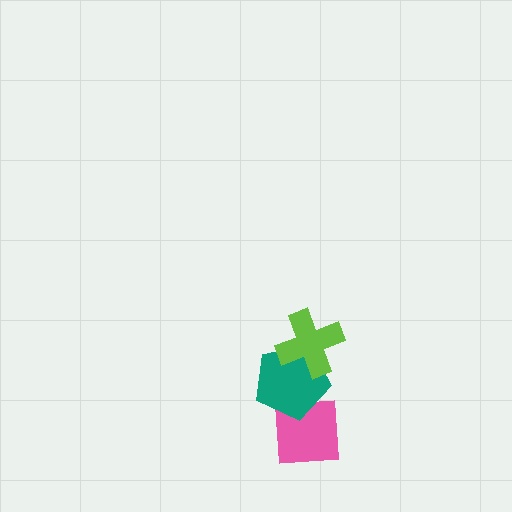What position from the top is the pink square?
The pink square is 3rd from the top.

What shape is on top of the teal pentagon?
The lime cross is on top of the teal pentagon.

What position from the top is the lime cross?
The lime cross is 1st from the top.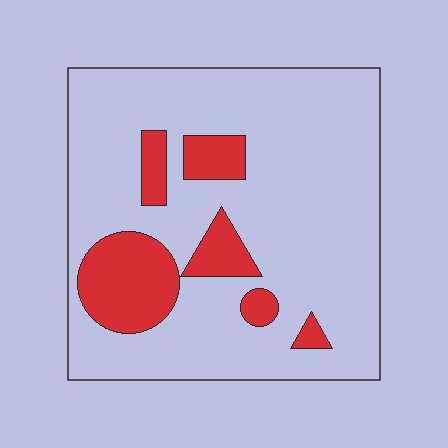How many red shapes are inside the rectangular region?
6.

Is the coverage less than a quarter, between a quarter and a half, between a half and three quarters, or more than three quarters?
Less than a quarter.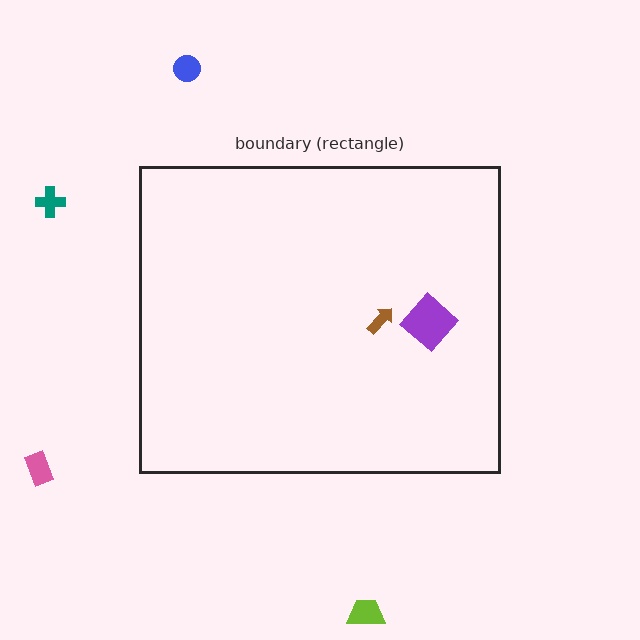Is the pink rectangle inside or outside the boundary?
Outside.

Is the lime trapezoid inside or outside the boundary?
Outside.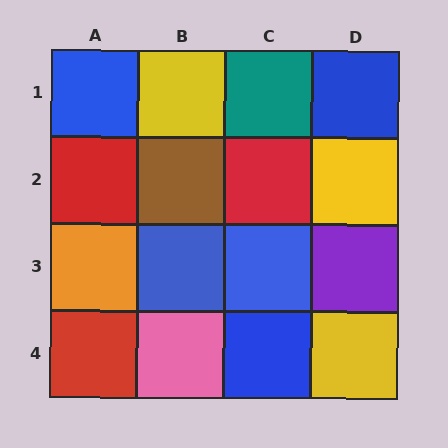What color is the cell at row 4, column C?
Blue.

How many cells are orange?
1 cell is orange.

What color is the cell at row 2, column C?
Red.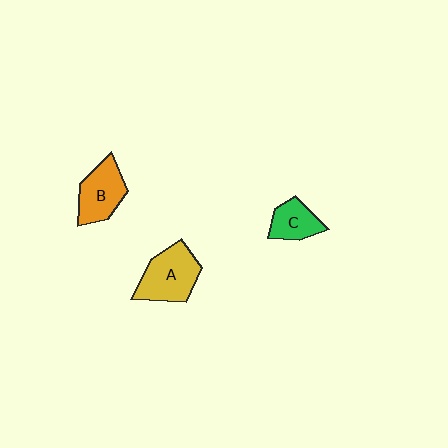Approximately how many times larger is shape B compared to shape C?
Approximately 1.4 times.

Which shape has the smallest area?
Shape C (green).